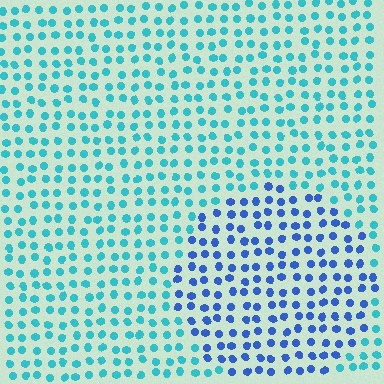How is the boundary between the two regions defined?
The boundary is defined purely by a slight shift in hue (about 40 degrees). Spacing, size, and orientation are identical on both sides.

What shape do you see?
I see a circle.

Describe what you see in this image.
The image is filled with small cyan elements in a uniform arrangement. A circle-shaped region is visible where the elements are tinted to a slightly different hue, forming a subtle color boundary.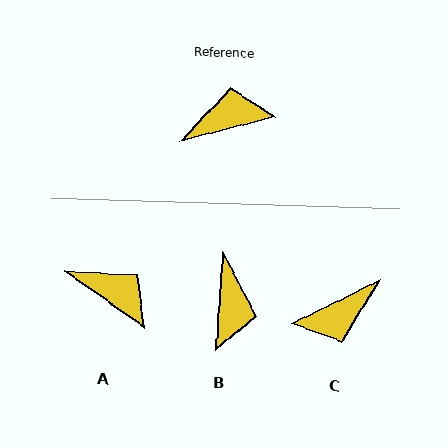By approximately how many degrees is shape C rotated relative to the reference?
Approximately 168 degrees clockwise.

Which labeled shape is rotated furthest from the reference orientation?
C, about 168 degrees away.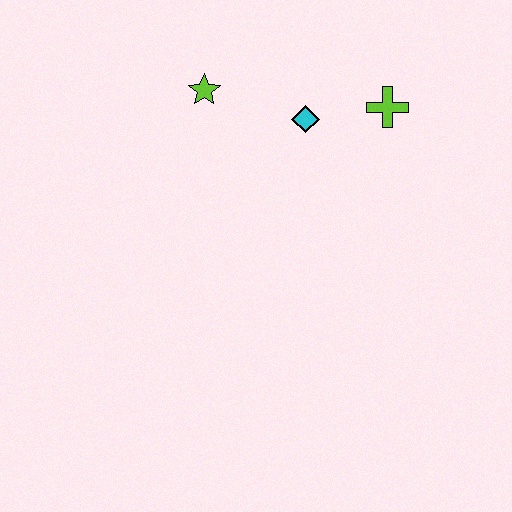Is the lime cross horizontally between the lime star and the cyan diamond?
No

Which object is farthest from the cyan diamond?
The lime star is farthest from the cyan diamond.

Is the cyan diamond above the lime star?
No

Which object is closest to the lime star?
The cyan diamond is closest to the lime star.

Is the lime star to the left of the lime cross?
Yes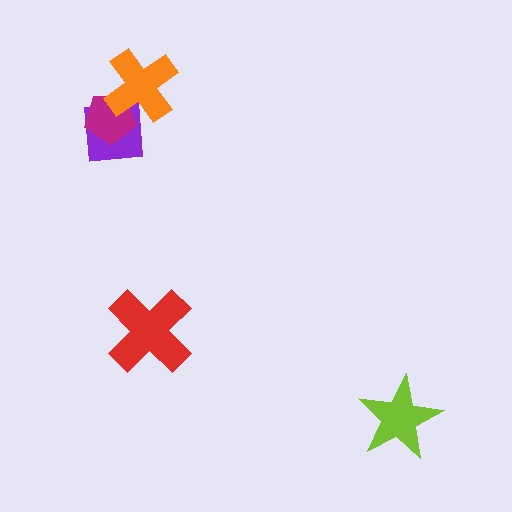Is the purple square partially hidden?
Yes, it is partially covered by another shape.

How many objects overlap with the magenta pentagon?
2 objects overlap with the magenta pentagon.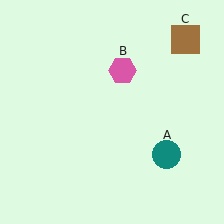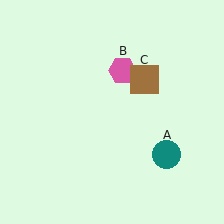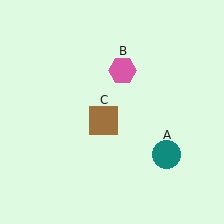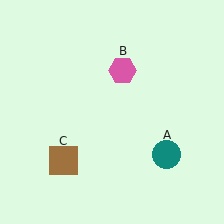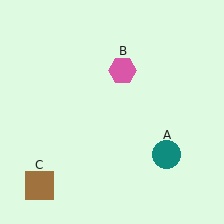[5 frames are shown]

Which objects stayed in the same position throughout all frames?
Teal circle (object A) and pink hexagon (object B) remained stationary.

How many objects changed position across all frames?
1 object changed position: brown square (object C).